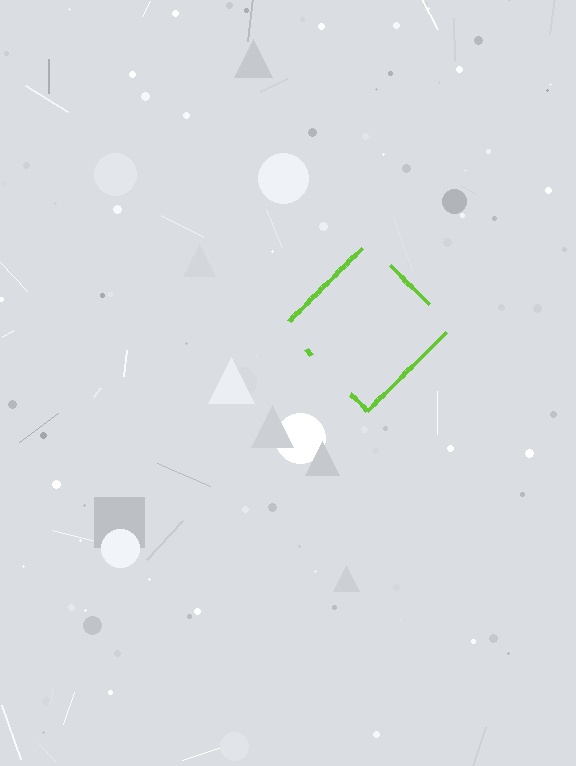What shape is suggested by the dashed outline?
The dashed outline suggests a diamond.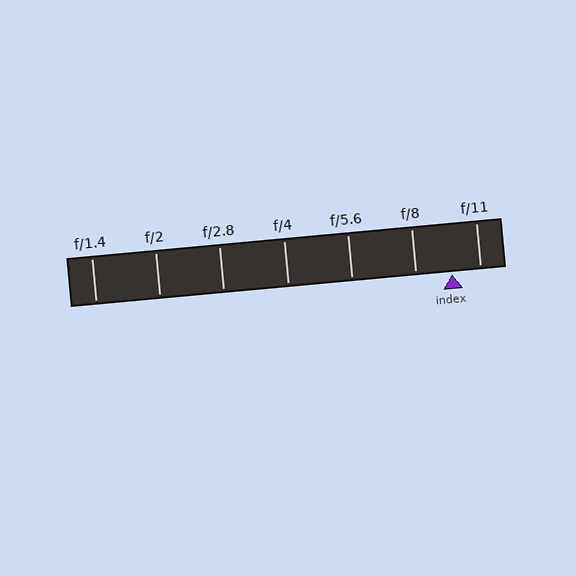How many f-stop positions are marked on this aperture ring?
There are 7 f-stop positions marked.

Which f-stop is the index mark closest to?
The index mark is closest to f/11.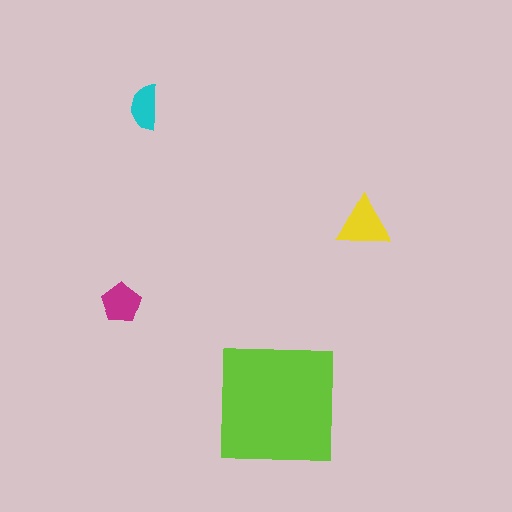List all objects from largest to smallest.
The lime square, the yellow triangle, the magenta pentagon, the cyan semicircle.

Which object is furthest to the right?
The yellow triangle is rightmost.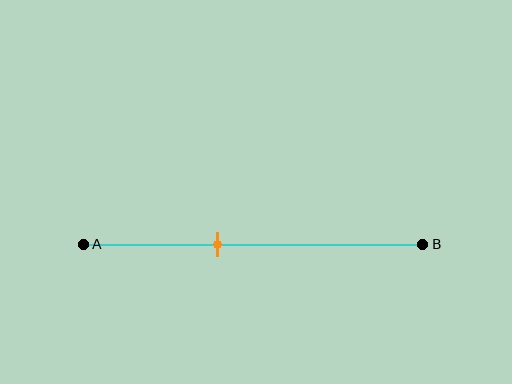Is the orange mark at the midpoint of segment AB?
No, the mark is at about 40% from A, not at the 50% midpoint.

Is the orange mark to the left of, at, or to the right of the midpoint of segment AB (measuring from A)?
The orange mark is to the left of the midpoint of segment AB.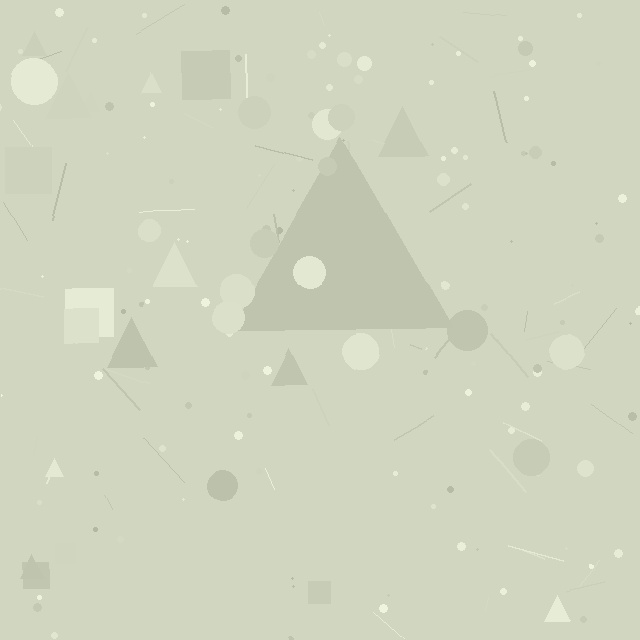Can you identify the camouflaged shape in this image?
The camouflaged shape is a triangle.